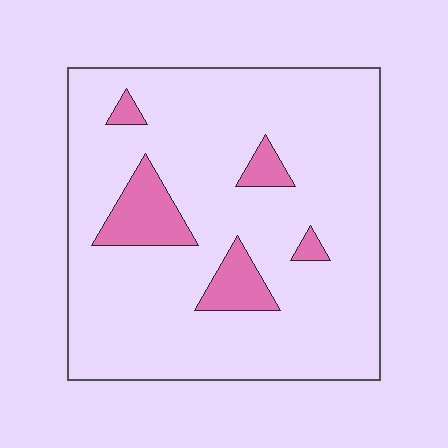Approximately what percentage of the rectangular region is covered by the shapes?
Approximately 10%.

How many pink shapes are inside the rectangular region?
5.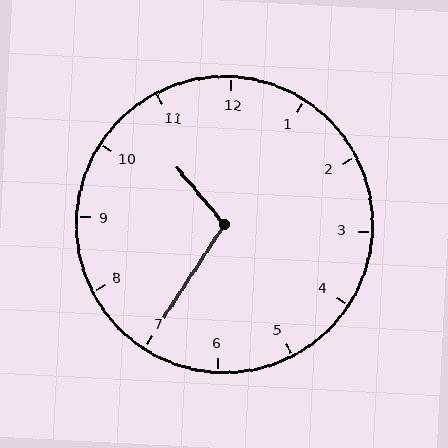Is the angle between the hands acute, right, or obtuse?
It is obtuse.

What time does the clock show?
10:35.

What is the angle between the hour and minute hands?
Approximately 108 degrees.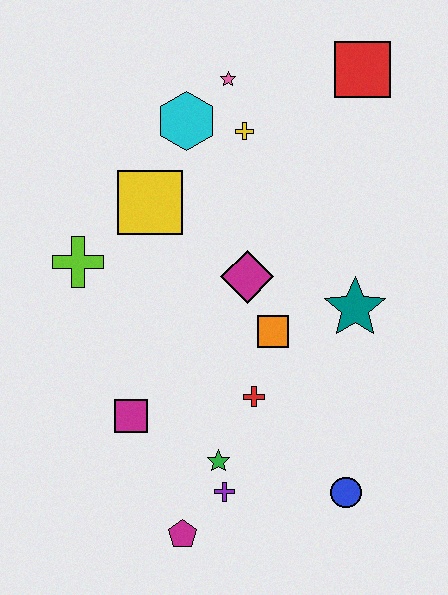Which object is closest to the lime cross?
The yellow square is closest to the lime cross.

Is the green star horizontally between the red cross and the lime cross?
Yes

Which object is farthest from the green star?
The red square is farthest from the green star.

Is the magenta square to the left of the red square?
Yes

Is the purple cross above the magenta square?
No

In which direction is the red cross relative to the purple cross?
The red cross is above the purple cross.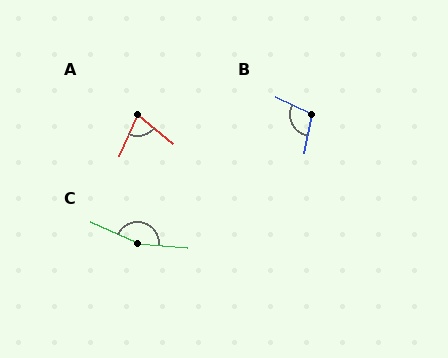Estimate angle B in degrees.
Approximately 105 degrees.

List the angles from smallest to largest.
A (74°), B (105°), C (160°).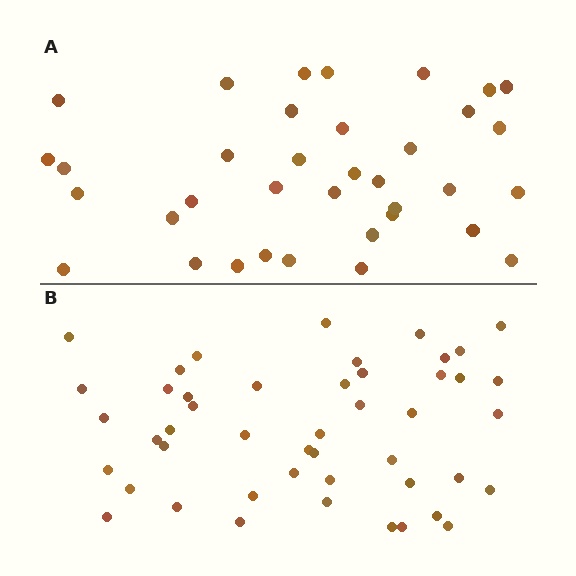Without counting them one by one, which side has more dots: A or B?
Region B (the bottom region) has more dots.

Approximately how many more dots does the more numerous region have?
Region B has roughly 12 or so more dots than region A.